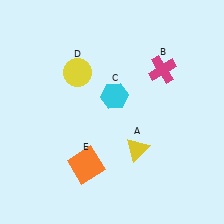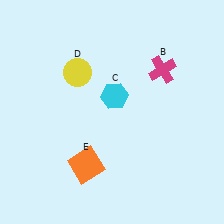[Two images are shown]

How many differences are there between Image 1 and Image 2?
There is 1 difference between the two images.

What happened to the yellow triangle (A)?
The yellow triangle (A) was removed in Image 2. It was in the bottom-right area of Image 1.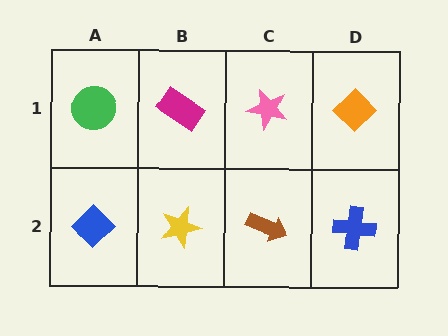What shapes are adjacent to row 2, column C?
A pink star (row 1, column C), a yellow star (row 2, column B), a blue cross (row 2, column D).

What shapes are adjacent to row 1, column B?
A yellow star (row 2, column B), a green circle (row 1, column A), a pink star (row 1, column C).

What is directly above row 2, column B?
A magenta rectangle.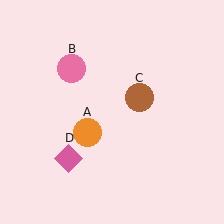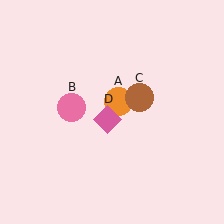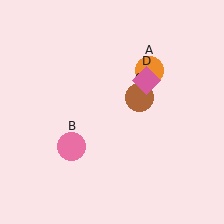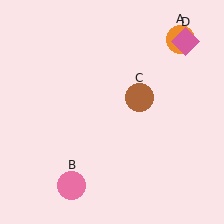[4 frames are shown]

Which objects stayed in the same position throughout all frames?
Brown circle (object C) remained stationary.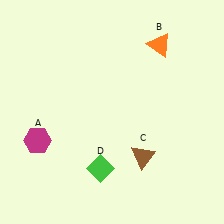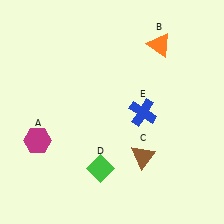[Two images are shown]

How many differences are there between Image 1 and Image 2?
There is 1 difference between the two images.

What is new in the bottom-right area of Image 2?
A blue cross (E) was added in the bottom-right area of Image 2.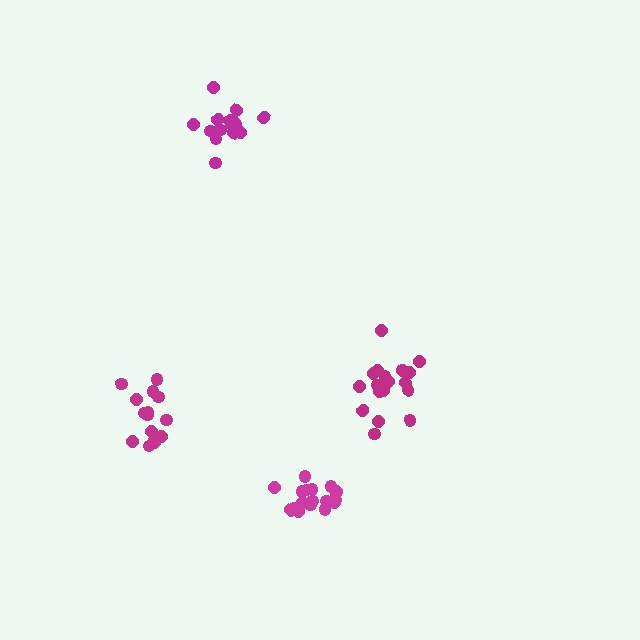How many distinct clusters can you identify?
There are 4 distinct clusters.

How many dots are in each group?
Group 1: 15 dots, Group 2: 15 dots, Group 3: 18 dots, Group 4: 19 dots (67 total).